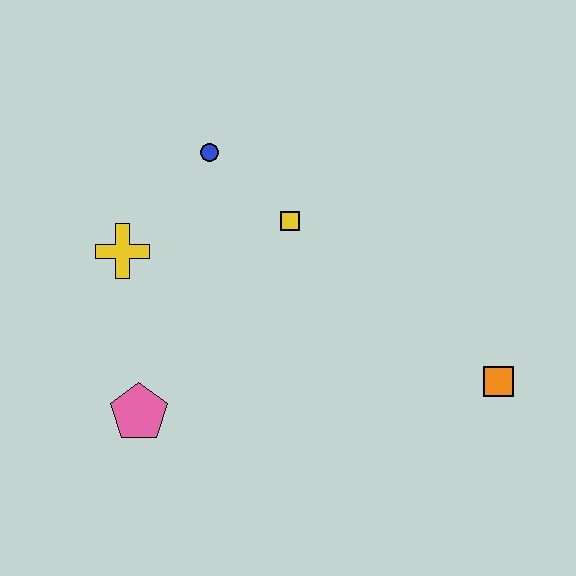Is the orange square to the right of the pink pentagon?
Yes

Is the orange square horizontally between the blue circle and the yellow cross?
No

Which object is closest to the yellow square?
The blue circle is closest to the yellow square.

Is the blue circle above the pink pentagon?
Yes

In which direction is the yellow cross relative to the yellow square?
The yellow cross is to the left of the yellow square.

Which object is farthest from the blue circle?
The orange square is farthest from the blue circle.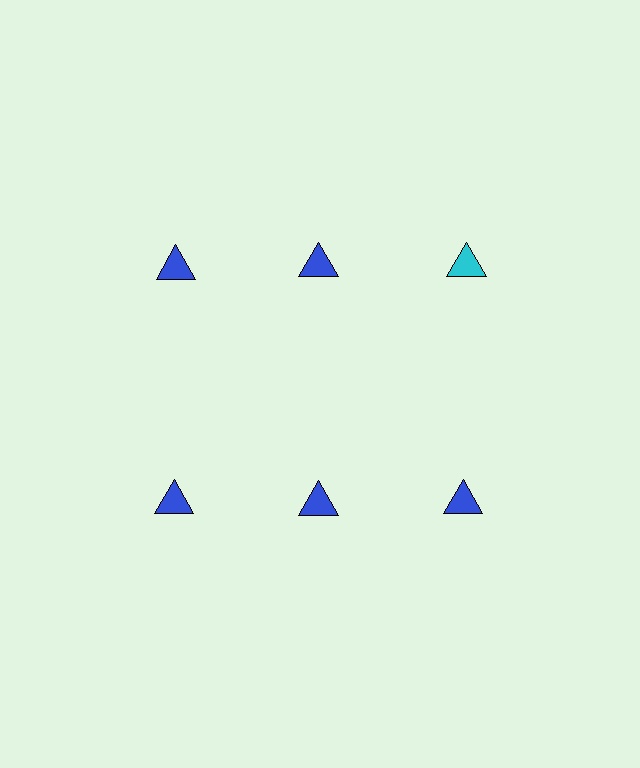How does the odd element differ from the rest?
It has a different color: cyan instead of blue.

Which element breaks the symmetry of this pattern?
The cyan triangle in the top row, center column breaks the symmetry. All other shapes are blue triangles.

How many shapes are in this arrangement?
There are 6 shapes arranged in a grid pattern.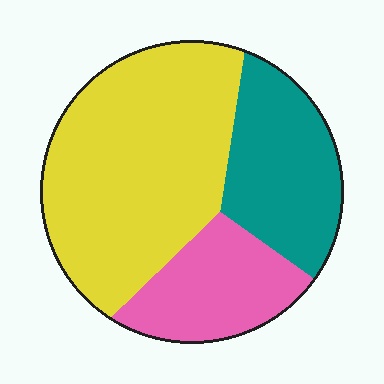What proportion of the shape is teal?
Teal covers 26% of the shape.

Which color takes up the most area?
Yellow, at roughly 55%.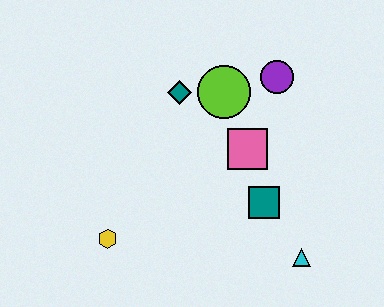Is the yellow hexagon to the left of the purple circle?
Yes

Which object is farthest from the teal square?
The yellow hexagon is farthest from the teal square.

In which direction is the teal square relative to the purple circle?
The teal square is below the purple circle.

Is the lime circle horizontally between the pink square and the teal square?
No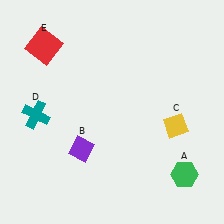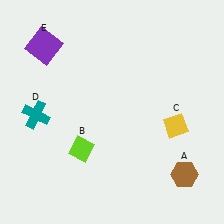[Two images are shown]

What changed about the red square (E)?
In Image 1, E is red. In Image 2, it changed to purple.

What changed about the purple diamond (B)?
In Image 1, B is purple. In Image 2, it changed to lime.